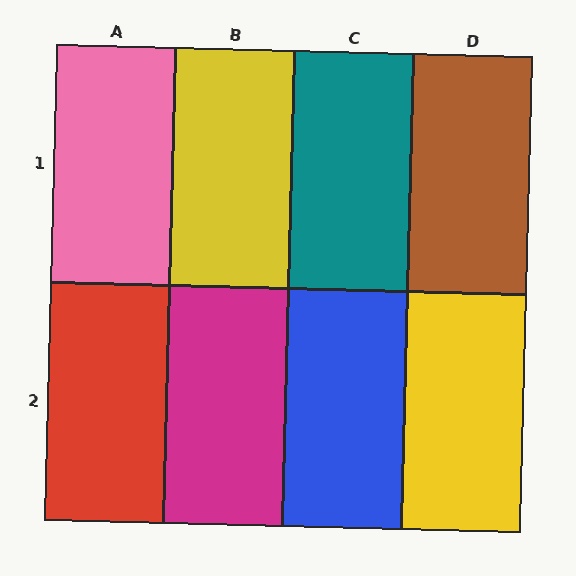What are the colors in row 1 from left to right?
Pink, yellow, teal, brown.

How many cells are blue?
1 cell is blue.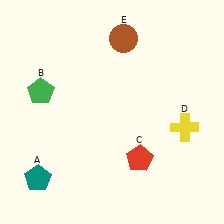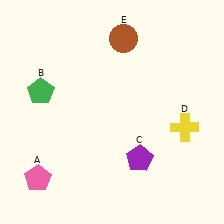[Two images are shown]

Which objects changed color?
A changed from teal to pink. C changed from red to purple.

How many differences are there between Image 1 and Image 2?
There are 2 differences between the two images.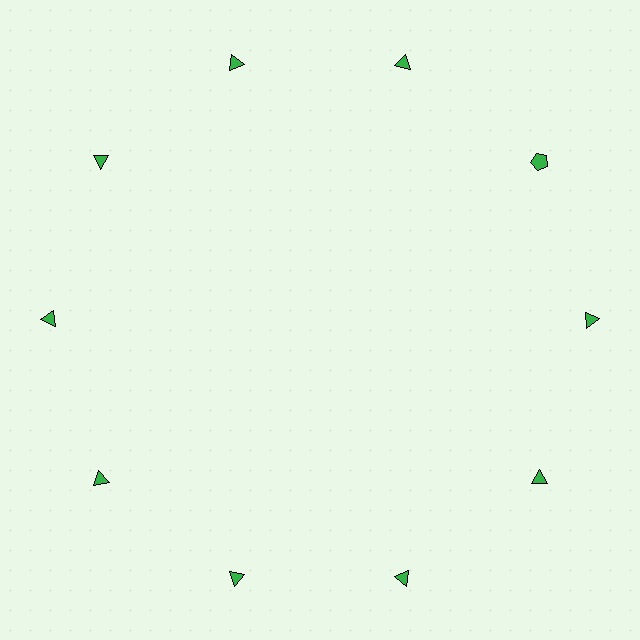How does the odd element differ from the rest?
It has a different shape: pentagon instead of triangle.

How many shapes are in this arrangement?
There are 10 shapes arranged in a ring pattern.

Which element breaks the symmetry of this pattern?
The green pentagon at roughly the 2 o'clock position breaks the symmetry. All other shapes are green triangles.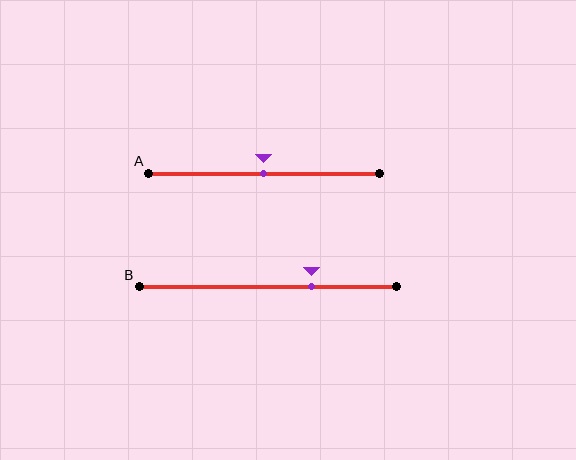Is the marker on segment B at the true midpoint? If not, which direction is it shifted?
No, the marker on segment B is shifted to the right by about 17% of the segment length.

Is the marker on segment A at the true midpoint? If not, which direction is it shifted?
Yes, the marker on segment A is at the true midpoint.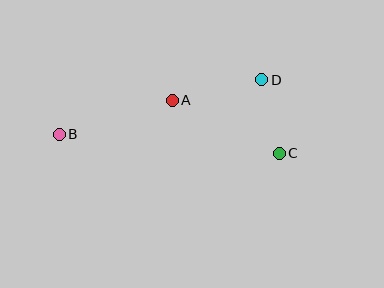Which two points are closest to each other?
Points C and D are closest to each other.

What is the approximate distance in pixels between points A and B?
The distance between A and B is approximately 118 pixels.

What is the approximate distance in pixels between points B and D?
The distance between B and D is approximately 209 pixels.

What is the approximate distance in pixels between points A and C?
The distance between A and C is approximately 119 pixels.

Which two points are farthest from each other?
Points B and C are farthest from each other.